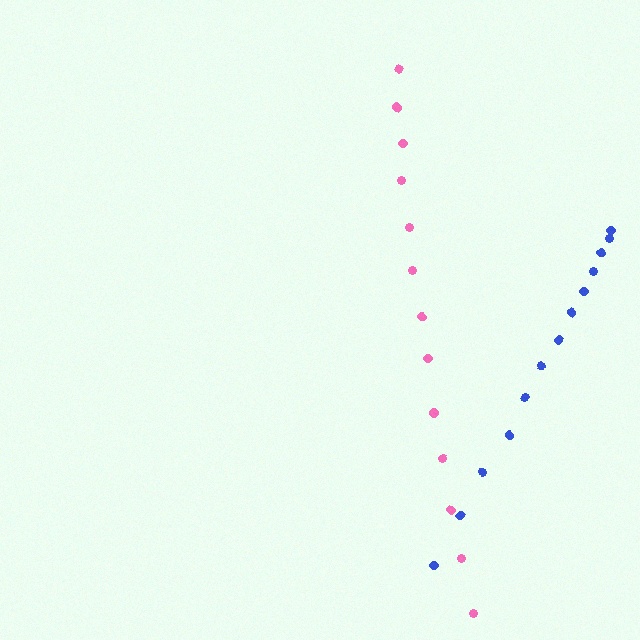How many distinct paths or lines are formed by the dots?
There are 2 distinct paths.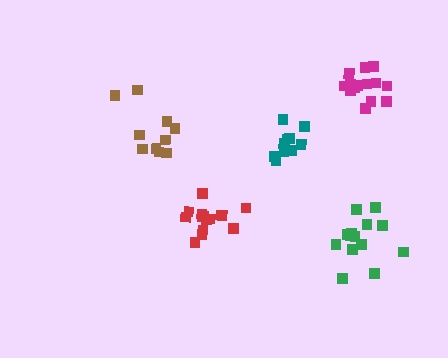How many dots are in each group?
Group 1: 14 dots, Group 2: 10 dots, Group 3: 14 dots, Group 4: 10 dots, Group 5: 14 dots (62 total).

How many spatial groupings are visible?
There are 5 spatial groupings.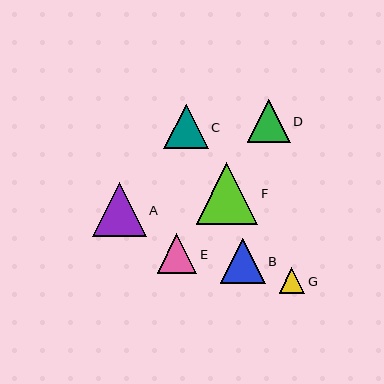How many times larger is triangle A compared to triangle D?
Triangle A is approximately 1.3 times the size of triangle D.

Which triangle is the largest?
Triangle F is the largest with a size of approximately 61 pixels.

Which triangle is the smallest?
Triangle G is the smallest with a size of approximately 25 pixels.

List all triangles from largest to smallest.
From largest to smallest: F, A, B, C, D, E, G.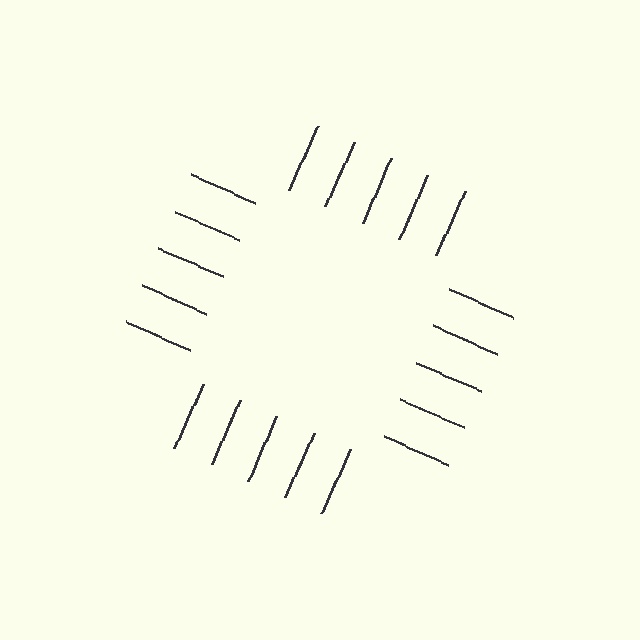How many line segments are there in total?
20 — 5 along each of the 4 edges.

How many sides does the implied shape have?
4 sides — the line-ends trace a square.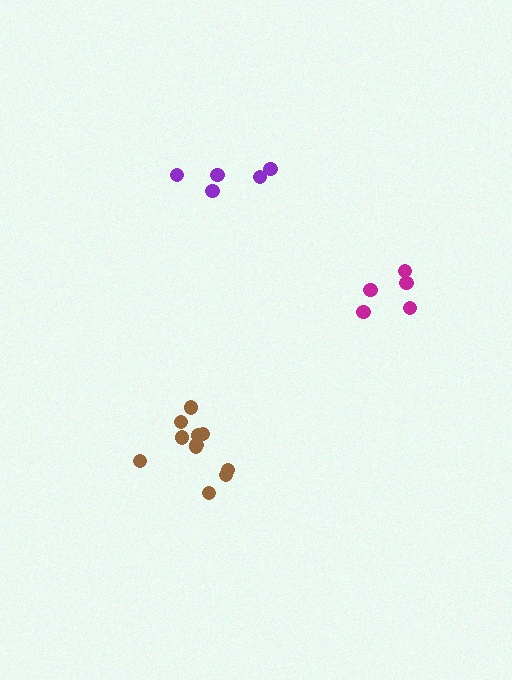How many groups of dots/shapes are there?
There are 3 groups.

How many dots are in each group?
Group 1: 5 dots, Group 2: 11 dots, Group 3: 5 dots (21 total).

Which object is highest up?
The purple cluster is topmost.